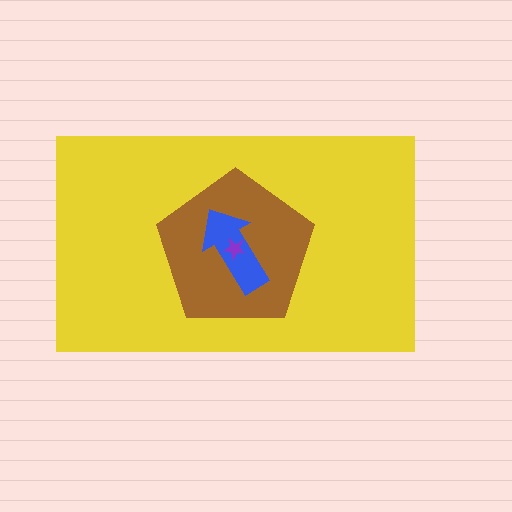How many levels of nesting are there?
4.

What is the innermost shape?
The purple star.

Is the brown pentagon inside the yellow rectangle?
Yes.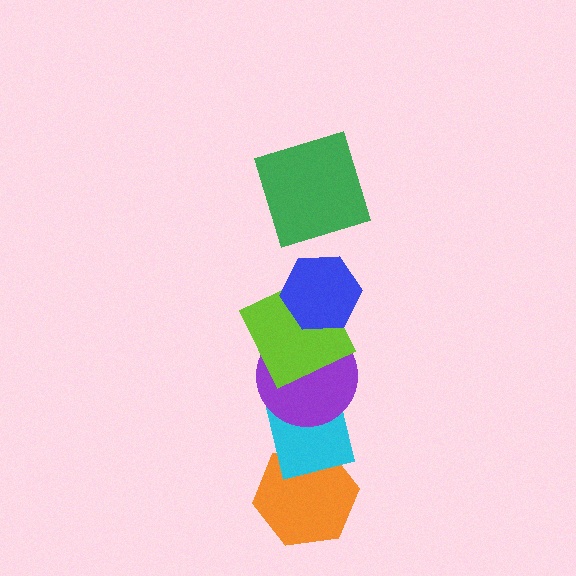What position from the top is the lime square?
The lime square is 3rd from the top.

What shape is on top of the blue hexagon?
The green square is on top of the blue hexagon.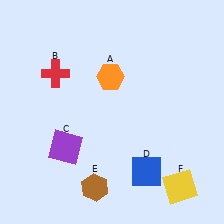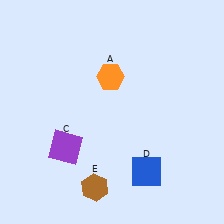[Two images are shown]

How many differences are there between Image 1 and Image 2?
There are 2 differences between the two images.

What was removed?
The red cross (B), the yellow square (F) were removed in Image 2.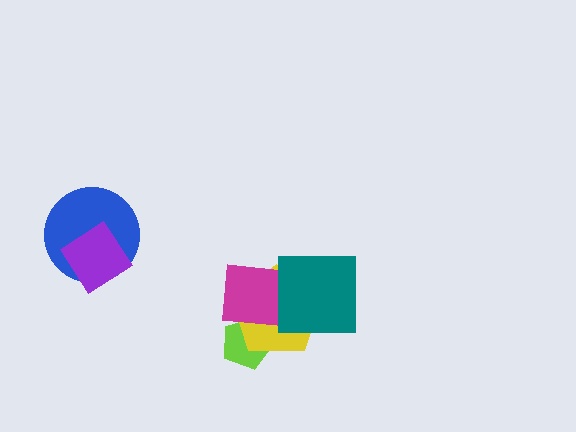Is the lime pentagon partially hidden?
Yes, it is partially covered by another shape.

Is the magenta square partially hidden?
Yes, it is partially covered by another shape.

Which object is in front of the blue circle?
The purple diamond is in front of the blue circle.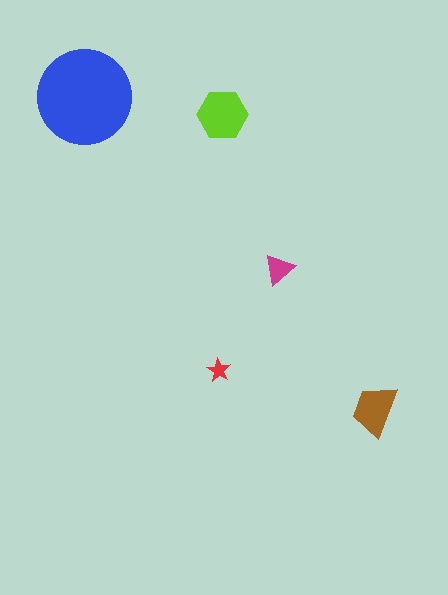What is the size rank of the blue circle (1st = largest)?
1st.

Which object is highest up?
The blue circle is topmost.